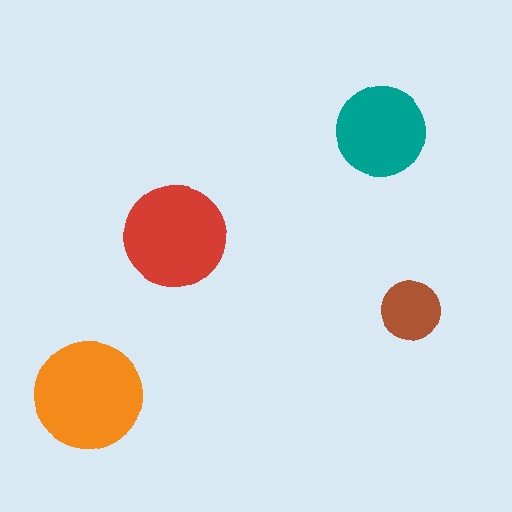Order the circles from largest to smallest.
the orange one, the red one, the teal one, the brown one.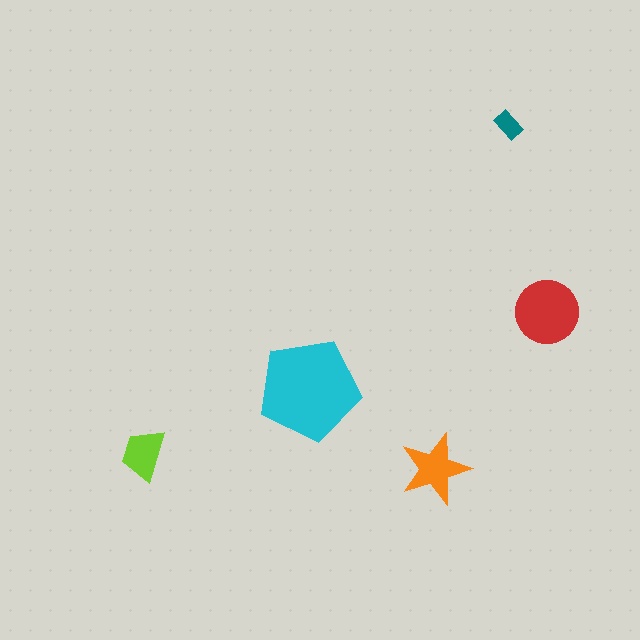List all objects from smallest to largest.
The teal rectangle, the lime trapezoid, the orange star, the red circle, the cyan pentagon.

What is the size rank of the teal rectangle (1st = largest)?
5th.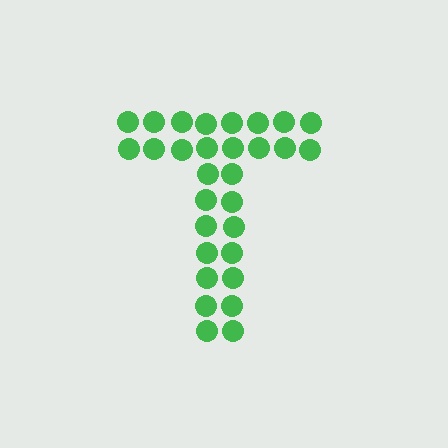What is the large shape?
The large shape is the letter T.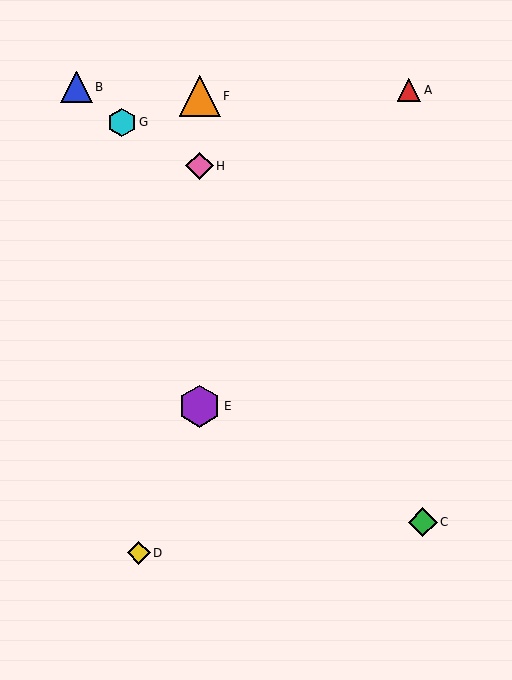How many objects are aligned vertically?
3 objects (E, F, H) are aligned vertically.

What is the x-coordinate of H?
Object H is at x≈200.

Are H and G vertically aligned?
No, H is at x≈200 and G is at x≈122.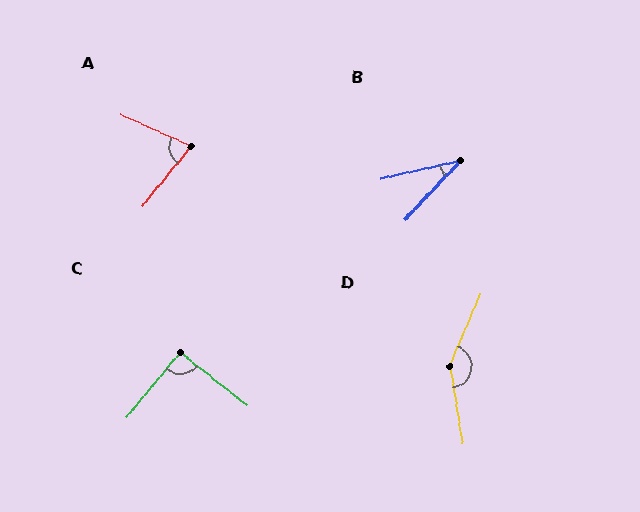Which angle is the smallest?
B, at approximately 34 degrees.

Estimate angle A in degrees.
Approximately 75 degrees.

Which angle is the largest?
D, at approximately 147 degrees.